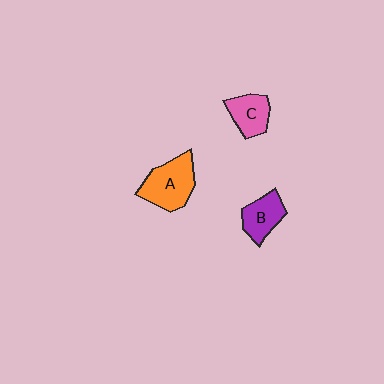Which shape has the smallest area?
Shape C (pink).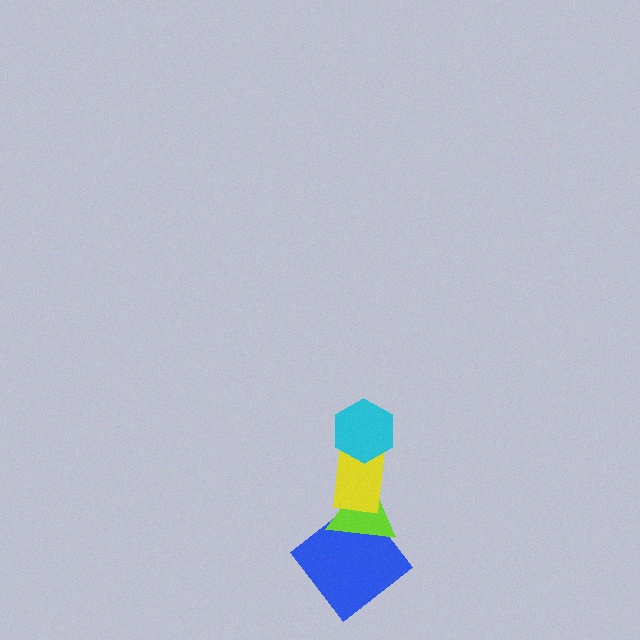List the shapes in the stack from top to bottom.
From top to bottom: the cyan hexagon, the yellow rectangle, the lime triangle, the blue diamond.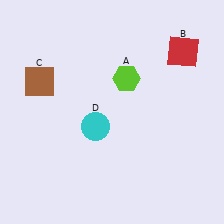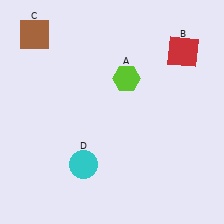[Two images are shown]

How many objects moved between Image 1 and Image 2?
2 objects moved between the two images.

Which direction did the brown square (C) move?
The brown square (C) moved up.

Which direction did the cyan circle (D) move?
The cyan circle (D) moved down.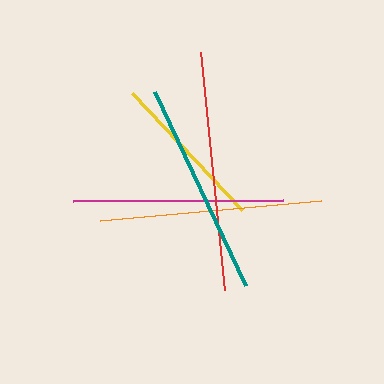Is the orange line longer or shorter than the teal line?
The orange line is longer than the teal line.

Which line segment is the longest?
The red line is the longest at approximately 239 pixels.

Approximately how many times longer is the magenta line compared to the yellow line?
The magenta line is approximately 1.3 times the length of the yellow line.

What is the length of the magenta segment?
The magenta segment is approximately 209 pixels long.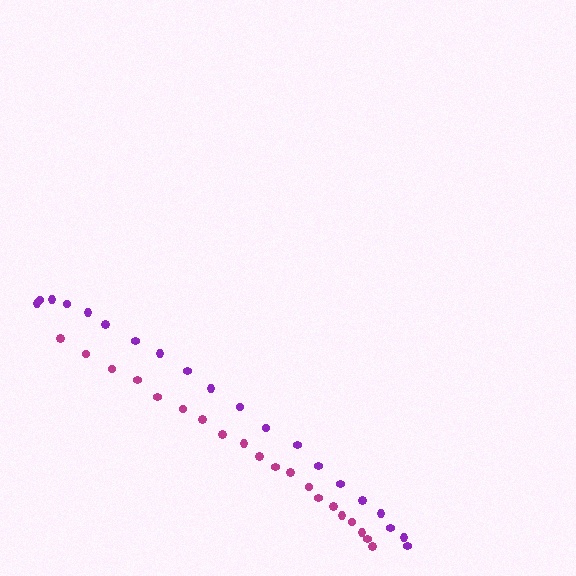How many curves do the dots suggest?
There are 2 distinct paths.